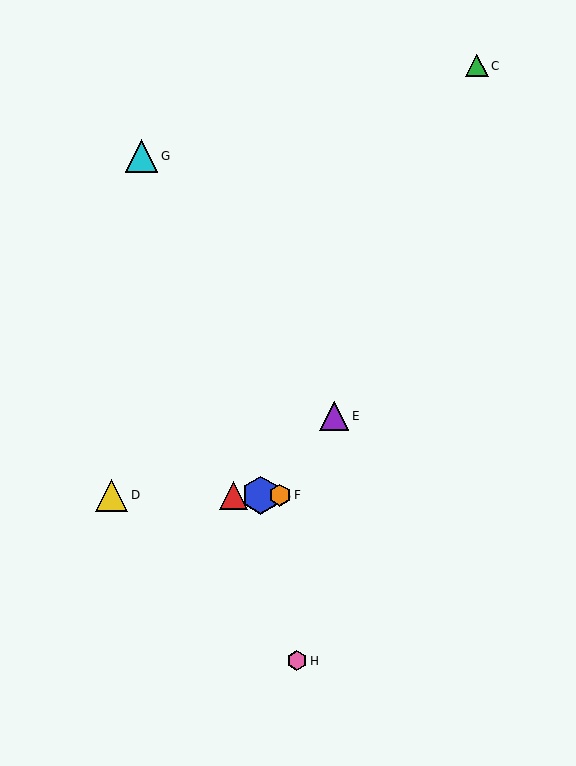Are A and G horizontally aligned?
No, A is at y≈495 and G is at y≈156.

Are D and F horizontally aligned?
Yes, both are at y≈495.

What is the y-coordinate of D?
Object D is at y≈495.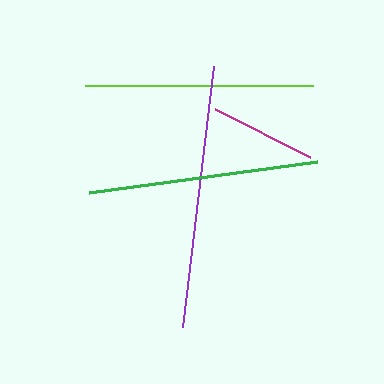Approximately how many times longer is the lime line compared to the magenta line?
The lime line is approximately 2.1 times the length of the magenta line.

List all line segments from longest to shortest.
From longest to shortest: purple, green, lime, magenta.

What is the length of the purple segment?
The purple segment is approximately 263 pixels long.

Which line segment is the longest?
The purple line is the longest at approximately 263 pixels.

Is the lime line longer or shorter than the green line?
The green line is longer than the lime line.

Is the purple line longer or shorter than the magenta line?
The purple line is longer than the magenta line.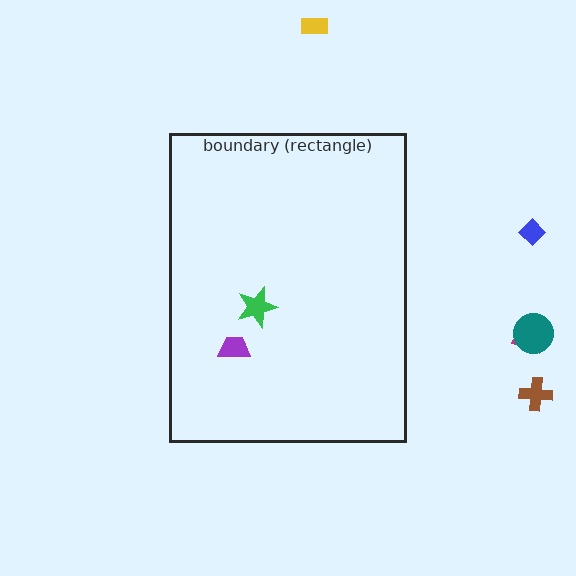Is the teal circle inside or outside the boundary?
Outside.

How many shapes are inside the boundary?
2 inside, 5 outside.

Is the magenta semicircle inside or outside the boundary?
Outside.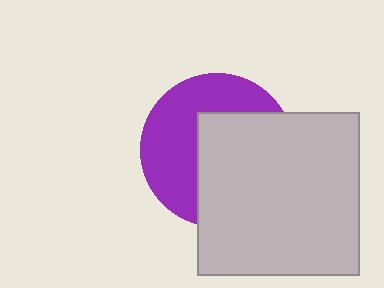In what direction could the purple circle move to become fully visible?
The purple circle could move left. That would shift it out from behind the light gray square entirely.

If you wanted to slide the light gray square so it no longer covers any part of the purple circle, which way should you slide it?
Slide it right — that is the most direct way to separate the two shapes.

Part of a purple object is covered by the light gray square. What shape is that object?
It is a circle.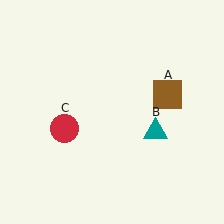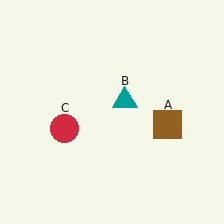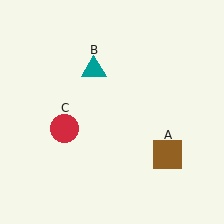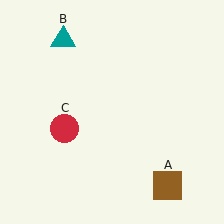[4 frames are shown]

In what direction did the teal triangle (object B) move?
The teal triangle (object B) moved up and to the left.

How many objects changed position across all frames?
2 objects changed position: brown square (object A), teal triangle (object B).